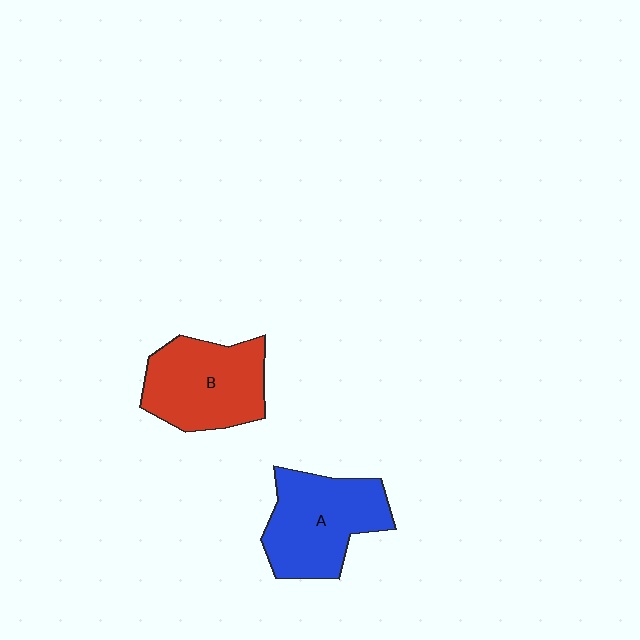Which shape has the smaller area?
Shape B (red).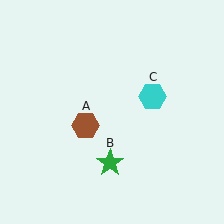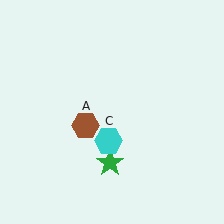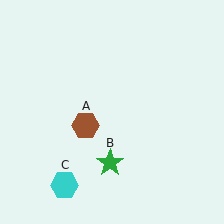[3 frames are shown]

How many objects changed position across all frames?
1 object changed position: cyan hexagon (object C).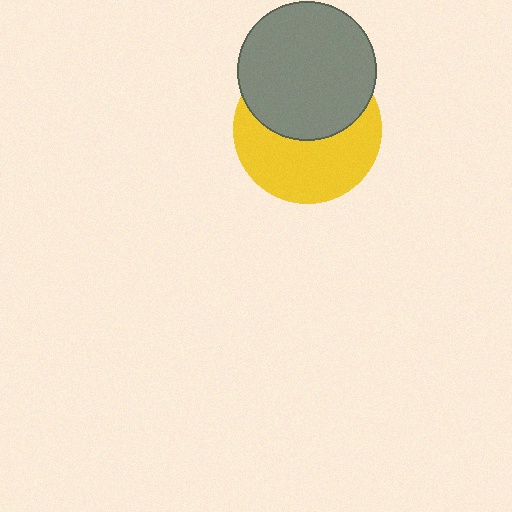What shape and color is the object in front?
The object in front is a gray circle.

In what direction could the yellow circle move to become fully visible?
The yellow circle could move down. That would shift it out from behind the gray circle entirely.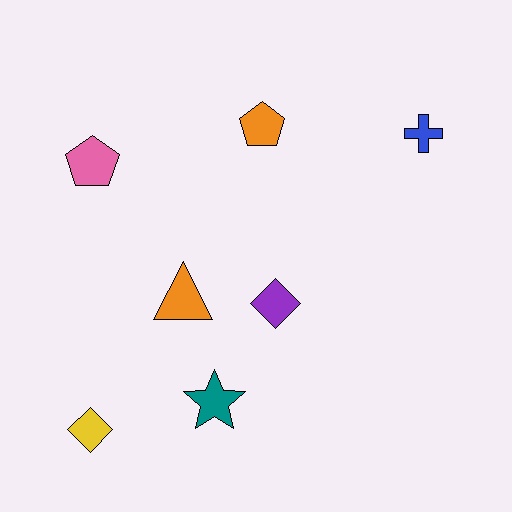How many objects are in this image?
There are 7 objects.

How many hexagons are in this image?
There are no hexagons.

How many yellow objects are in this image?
There is 1 yellow object.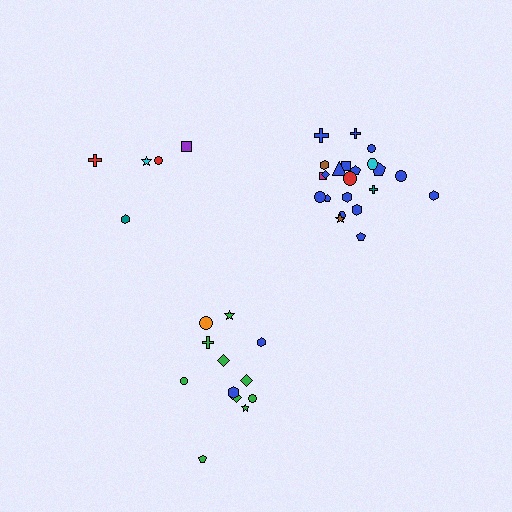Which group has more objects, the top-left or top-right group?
The top-right group.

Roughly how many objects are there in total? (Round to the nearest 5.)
Roughly 40 objects in total.